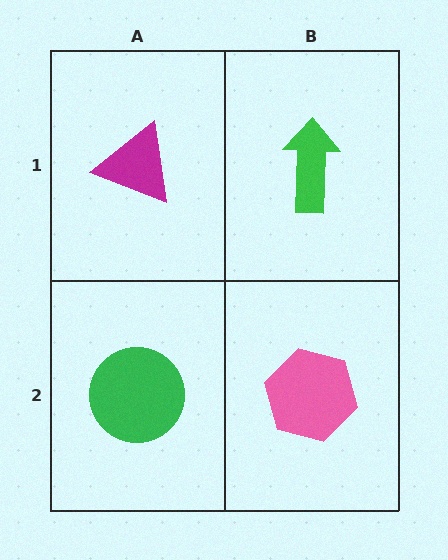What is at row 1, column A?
A magenta triangle.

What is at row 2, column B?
A pink hexagon.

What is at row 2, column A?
A green circle.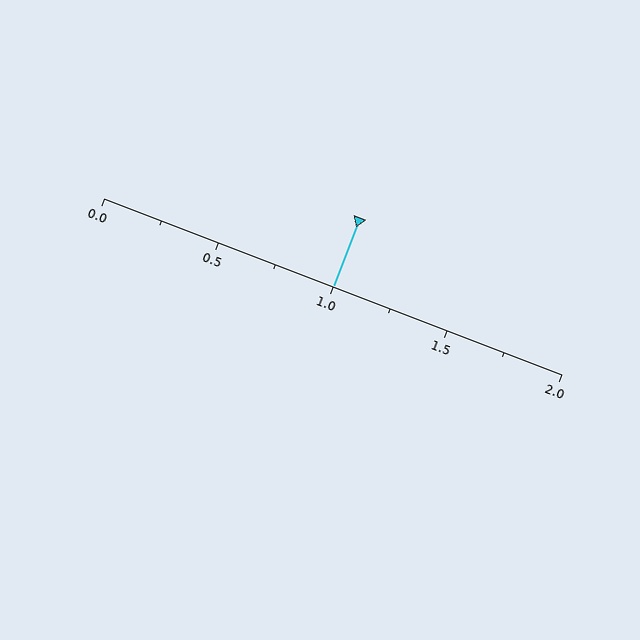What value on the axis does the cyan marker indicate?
The marker indicates approximately 1.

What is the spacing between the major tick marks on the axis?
The major ticks are spaced 0.5 apart.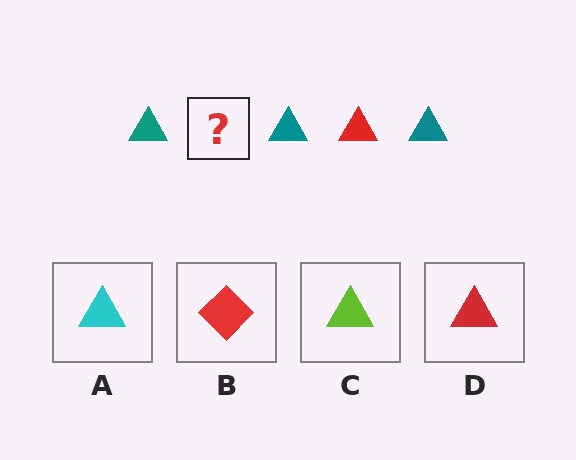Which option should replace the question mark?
Option D.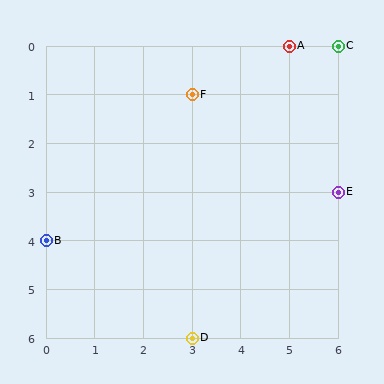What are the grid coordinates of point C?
Point C is at grid coordinates (6, 0).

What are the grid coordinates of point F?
Point F is at grid coordinates (3, 1).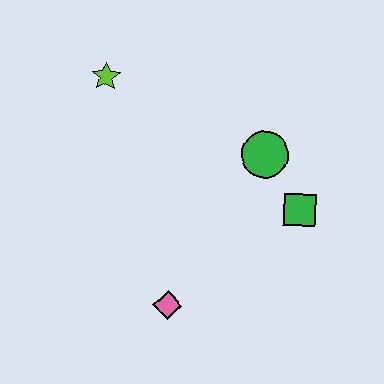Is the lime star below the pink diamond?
No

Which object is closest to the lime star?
The green circle is closest to the lime star.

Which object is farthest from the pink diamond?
The lime star is farthest from the pink diamond.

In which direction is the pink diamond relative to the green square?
The pink diamond is to the left of the green square.